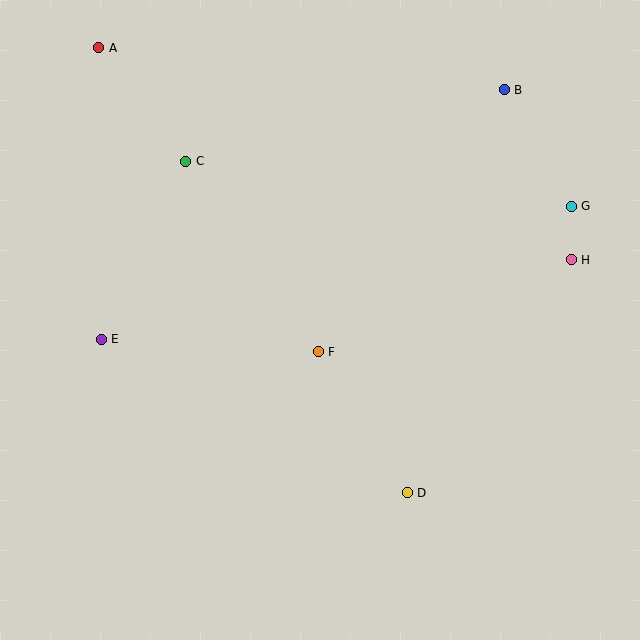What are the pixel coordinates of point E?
Point E is at (101, 339).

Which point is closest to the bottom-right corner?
Point D is closest to the bottom-right corner.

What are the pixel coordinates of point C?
Point C is at (186, 161).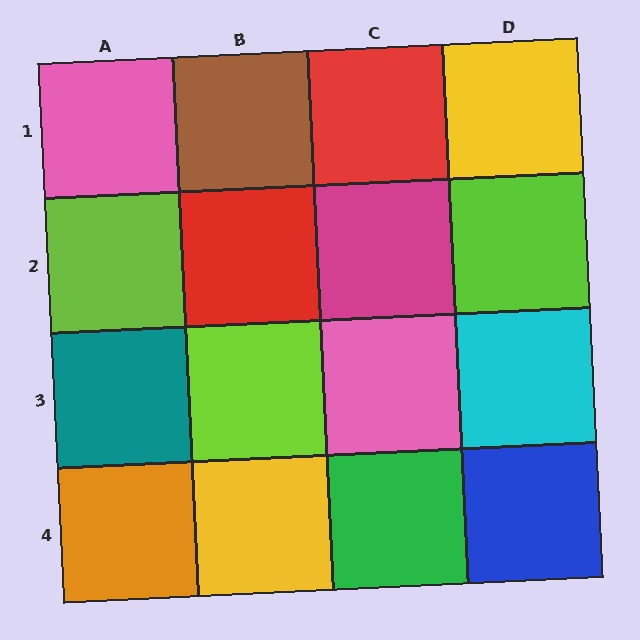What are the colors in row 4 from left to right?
Orange, yellow, green, blue.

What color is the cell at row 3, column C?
Pink.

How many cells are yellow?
2 cells are yellow.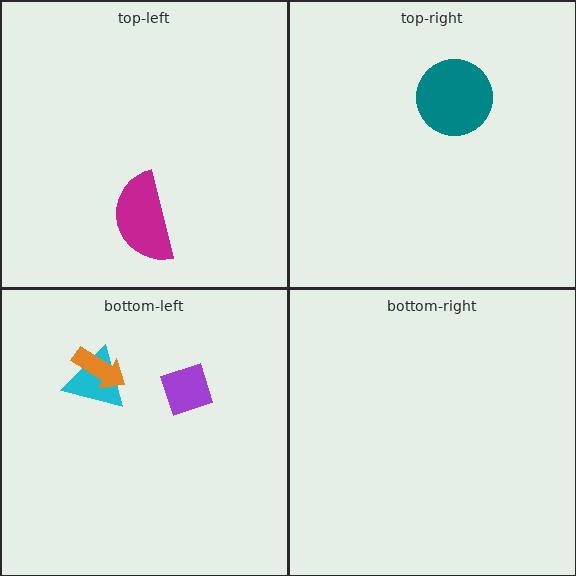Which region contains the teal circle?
The top-right region.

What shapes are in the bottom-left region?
The cyan triangle, the purple diamond, the orange arrow.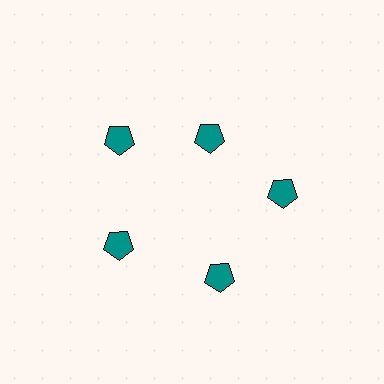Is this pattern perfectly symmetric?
No. The 5 teal pentagons are arranged in a ring, but one element near the 1 o'clock position is pulled inward toward the center, breaking the 5-fold rotational symmetry.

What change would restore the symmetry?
The symmetry would be restored by moving it outward, back onto the ring so that all 5 pentagons sit at equal angles and equal distance from the center.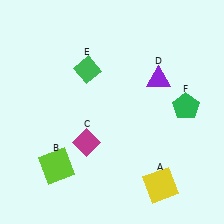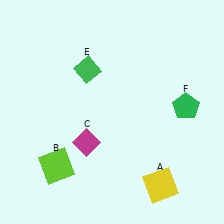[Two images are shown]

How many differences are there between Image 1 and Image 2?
There is 1 difference between the two images.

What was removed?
The purple triangle (D) was removed in Image 2.